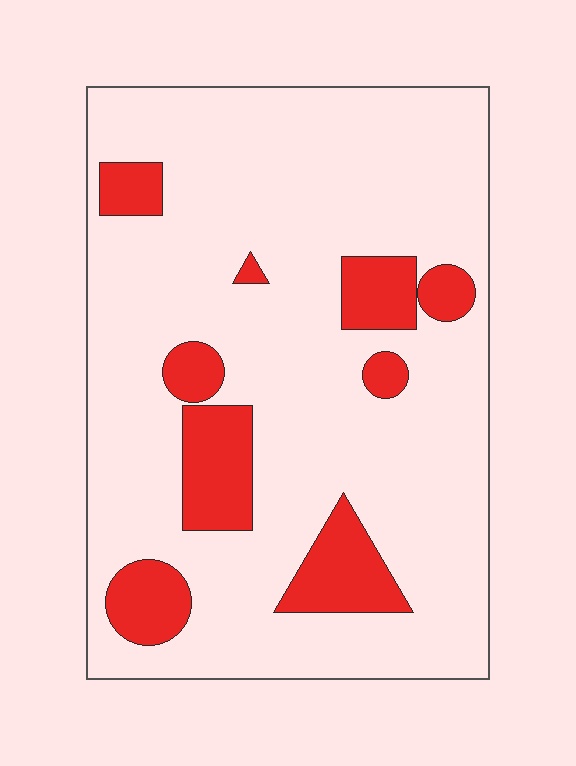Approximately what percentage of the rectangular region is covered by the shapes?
Approximately 15%.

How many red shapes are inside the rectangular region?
9.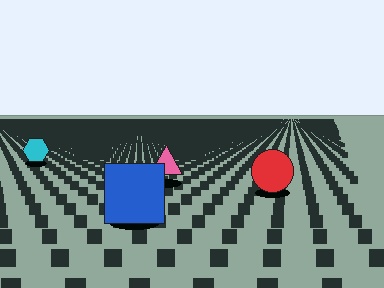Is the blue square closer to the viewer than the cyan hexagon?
Yes. The blue square is closer — you can tell from the texture gradient: the ground texture is coarser near it.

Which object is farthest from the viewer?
The cyan hexagon is farthest from the viewer. It appears smaller and the ground texture around it is denser.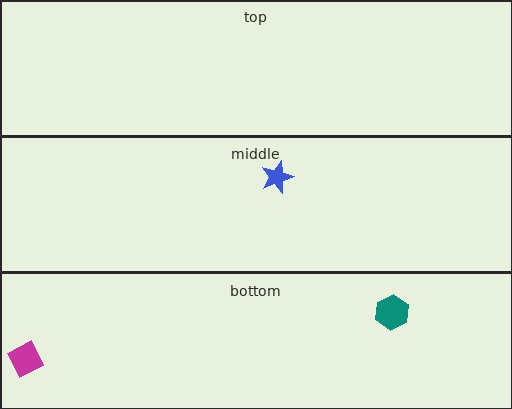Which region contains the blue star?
The middle region.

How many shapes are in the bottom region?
2.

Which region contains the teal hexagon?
The bottom region.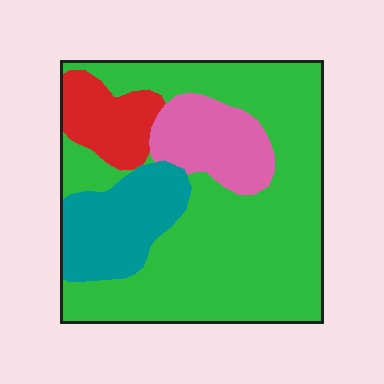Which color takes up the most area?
Green, at roughly 60%.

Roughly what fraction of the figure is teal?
Teal takes up about one sixth (1/6) of the figure.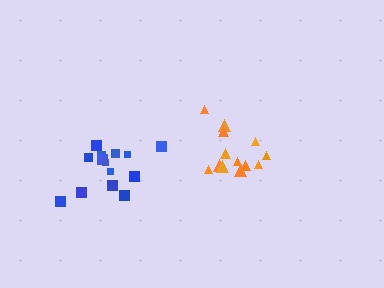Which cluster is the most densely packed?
Blue.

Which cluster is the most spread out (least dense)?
Orange.